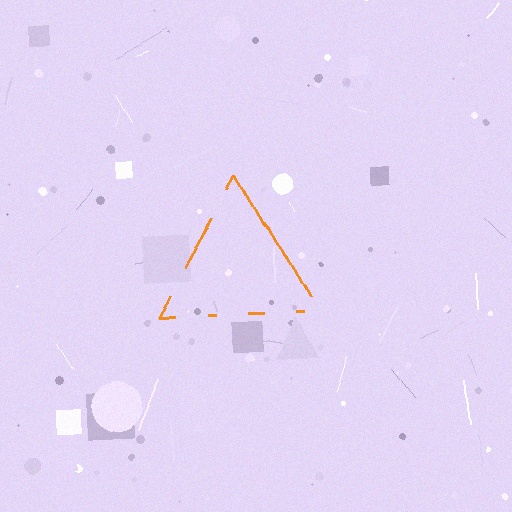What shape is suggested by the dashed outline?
The dashed outline suggests a triangle.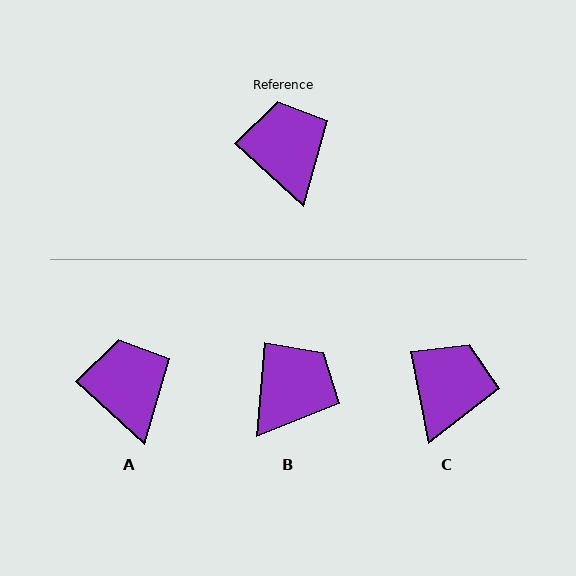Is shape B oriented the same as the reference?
No, it is off by about 53 degrees.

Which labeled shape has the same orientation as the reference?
A.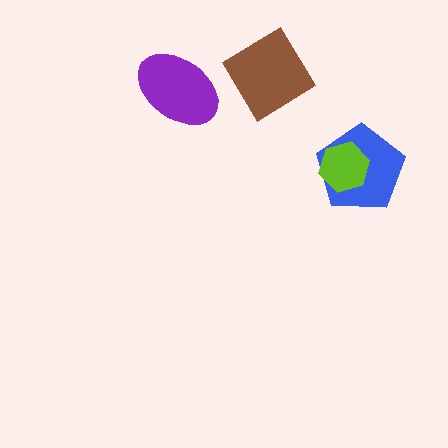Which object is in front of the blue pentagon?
The lime hexagon is in front of the blue pentagon.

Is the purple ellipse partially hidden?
No, no other shape covers it.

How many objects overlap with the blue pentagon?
1 object overlaps with the blue pentagon.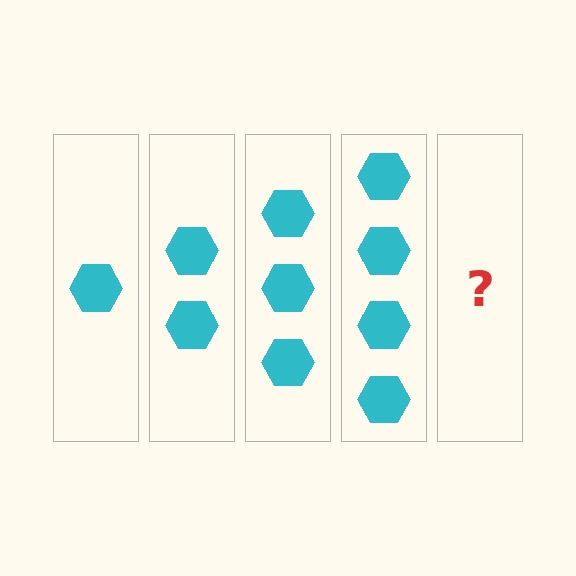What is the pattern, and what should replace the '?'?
The pattern is that each step adds one more hexagon. The '?' should be 5 hexagons.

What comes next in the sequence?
The next element should be 5 hexagons.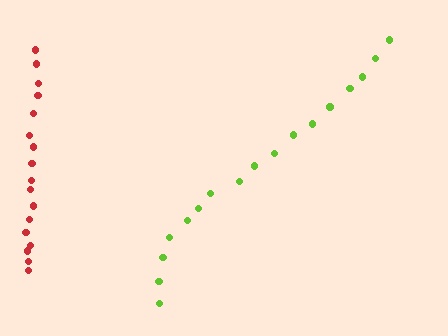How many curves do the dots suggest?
There are 2 distinct paths.